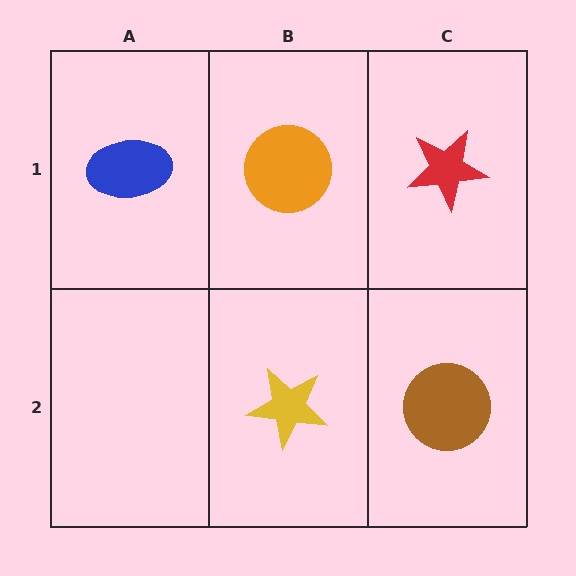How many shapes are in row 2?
2 shapes.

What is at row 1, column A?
A blue ellipse.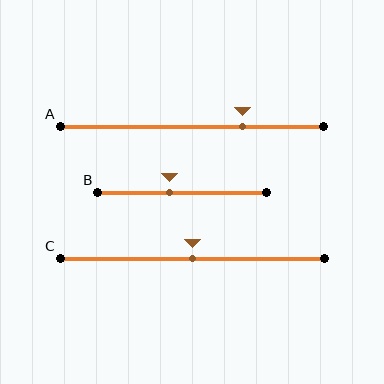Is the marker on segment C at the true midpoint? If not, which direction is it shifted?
Yes, the marker on segment C is at the true midpoint.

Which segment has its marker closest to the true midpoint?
Segment C has its marker closest to the true midpoint.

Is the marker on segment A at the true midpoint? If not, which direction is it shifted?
No, the marker on segment A is shifted to the right by about 19% of the segment length.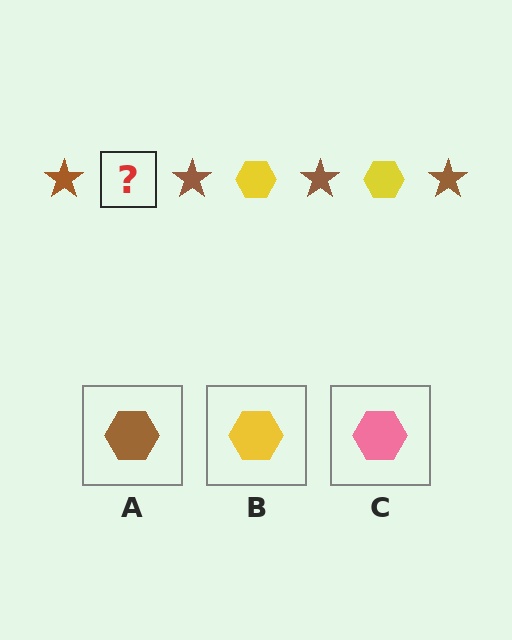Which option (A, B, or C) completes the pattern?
B.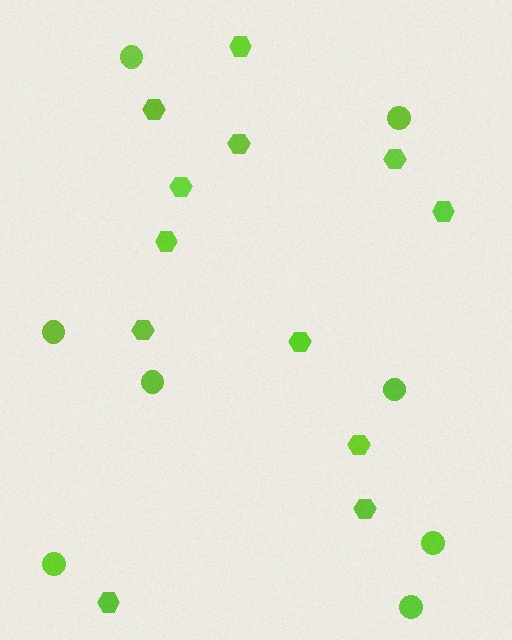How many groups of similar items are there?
There are 2 groups: one group of hexagons (12) and one group of circles (8).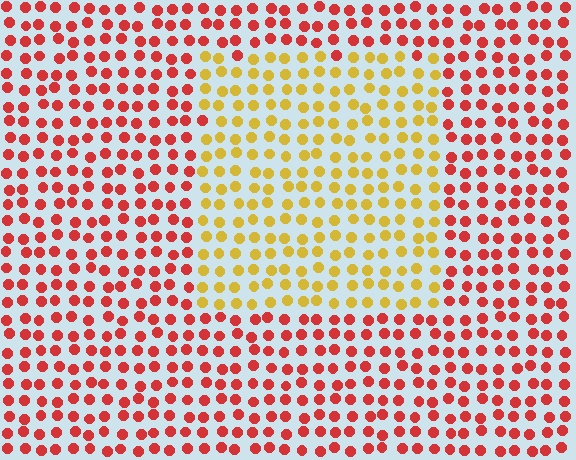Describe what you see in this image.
The image is filled with small red elements in a uniform arrangement. A rectangle-shaped region is visible where the elements are tinted to a slightly different hue, forming a subtle color boundary.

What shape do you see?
I see a rectangle.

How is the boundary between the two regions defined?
The boundary is defined purely by a slight shift in hue (about 51 degrees). Spacing, size, and orientation are identical on both sides.